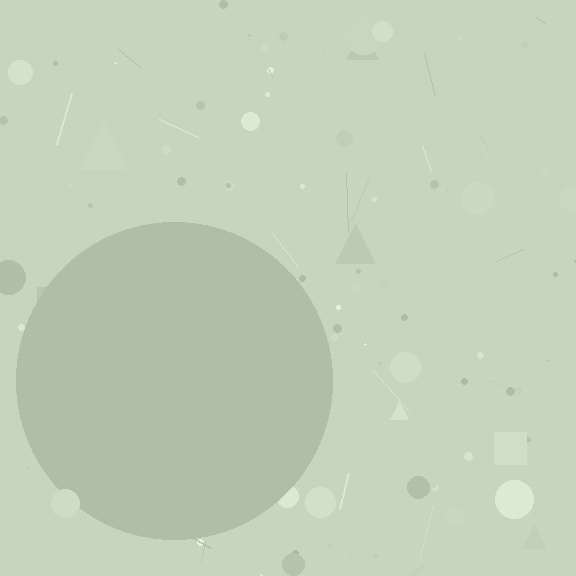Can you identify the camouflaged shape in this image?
The camouflaged shape is a circle.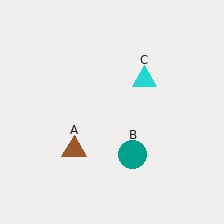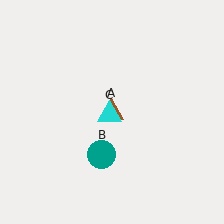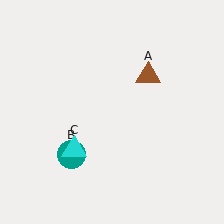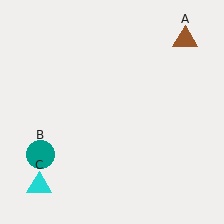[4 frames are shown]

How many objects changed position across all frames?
3 objects changed position: brown triangle (object A), teal circle (object B), cyan triangle (object C).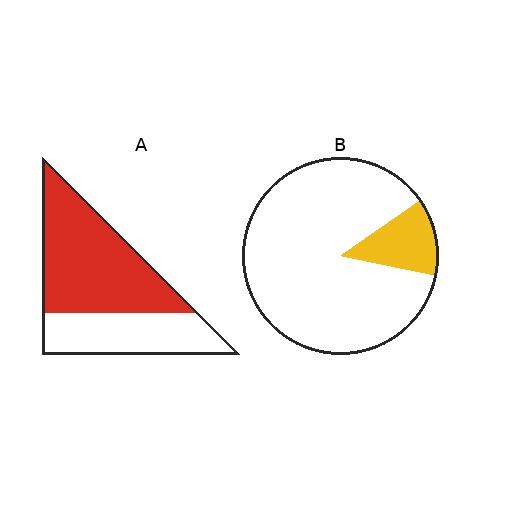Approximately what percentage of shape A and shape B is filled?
A is approximately 60% and B is approximately 15%.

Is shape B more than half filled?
No.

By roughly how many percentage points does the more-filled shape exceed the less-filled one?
By roughly 50 percentage points (A over B).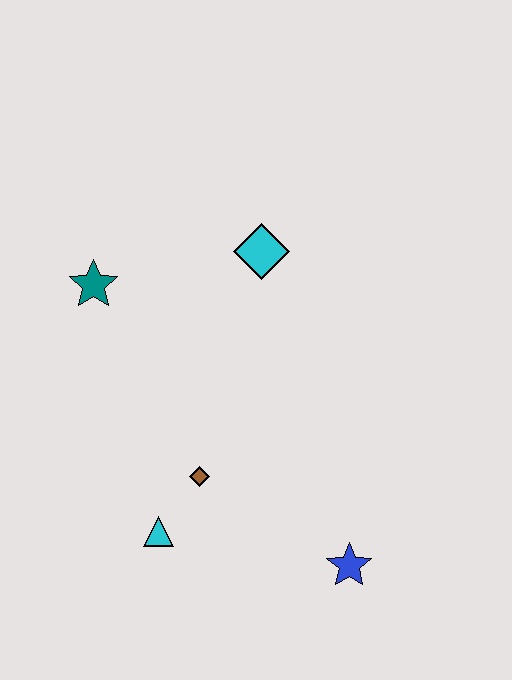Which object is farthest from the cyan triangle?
The cyan diamond is farthest from the cyan triangle.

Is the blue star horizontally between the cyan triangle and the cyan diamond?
No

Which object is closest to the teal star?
The cyan diamond is closest to the teal star.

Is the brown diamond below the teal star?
Yes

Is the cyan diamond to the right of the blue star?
No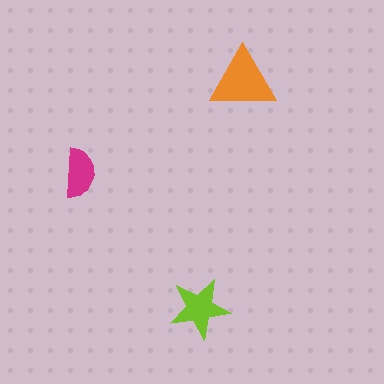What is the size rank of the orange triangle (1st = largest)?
1st.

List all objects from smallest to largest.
The magenta semicircle, the lime star, the orange triangle.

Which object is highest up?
The orange triangle is topmost.